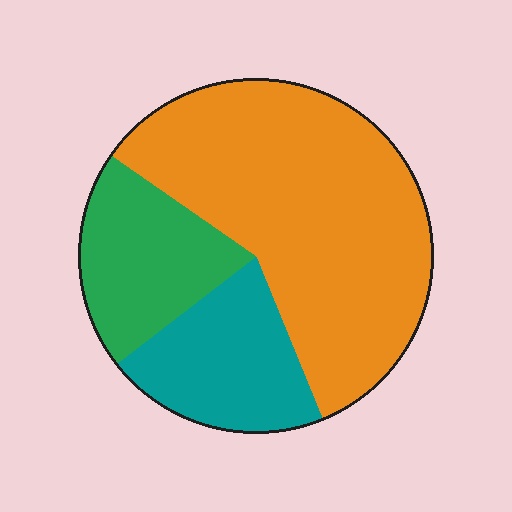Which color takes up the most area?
Orange, at roughly 60%.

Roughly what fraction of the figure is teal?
Teal covers 21% of the figure.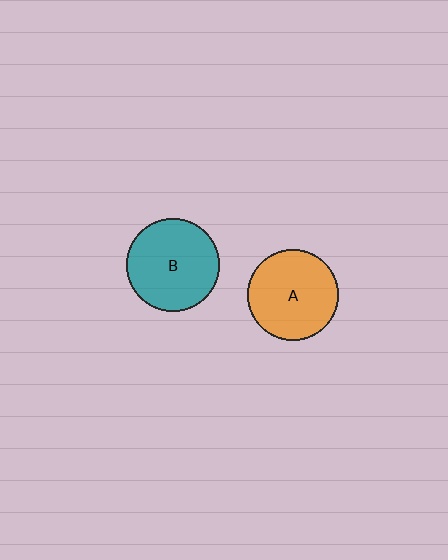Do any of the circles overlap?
No, none of the circles overlap.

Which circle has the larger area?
Circle B (teal).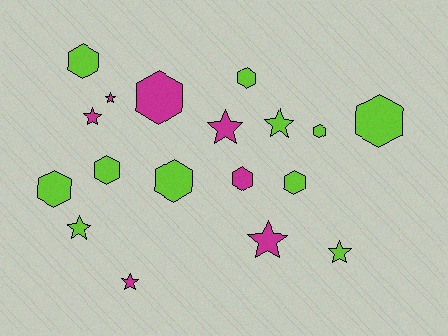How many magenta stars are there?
There are 5 magenta stars.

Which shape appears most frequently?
Hexagon, with 10 objects.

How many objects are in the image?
There are 18 objects.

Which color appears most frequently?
Lime, with 11 objects.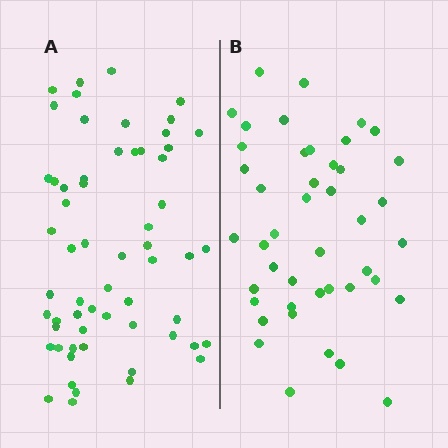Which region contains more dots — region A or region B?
Region A (the left region) has more dots.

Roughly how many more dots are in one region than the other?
Region A has approximately 15 more dots than region B.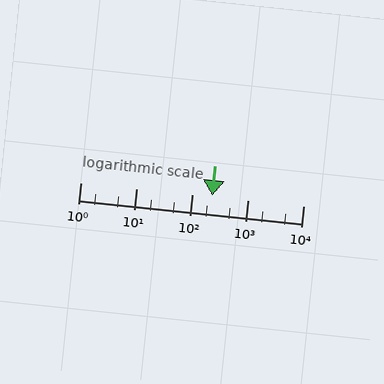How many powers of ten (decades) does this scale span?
The scale spans 4 decades, from 1 to 10000.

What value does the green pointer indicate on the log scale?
The pointer indicates approximately 230.